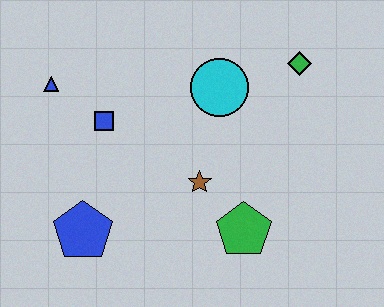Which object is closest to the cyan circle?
The green diamond is closest to the cyan circle.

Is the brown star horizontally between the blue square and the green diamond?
Yes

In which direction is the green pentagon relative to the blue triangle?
The green pentagon is to the right of the blue triangle.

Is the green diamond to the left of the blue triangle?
No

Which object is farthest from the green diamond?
The blue pentagon is farthest from the green diamond.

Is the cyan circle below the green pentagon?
No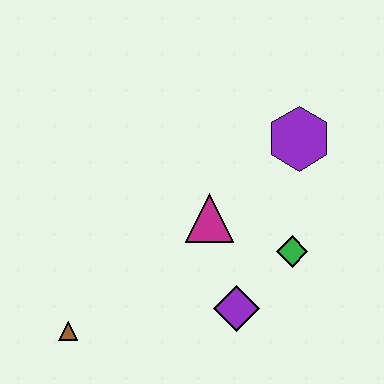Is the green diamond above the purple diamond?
Yes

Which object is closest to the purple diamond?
The green diamond is closest to the purple diamond.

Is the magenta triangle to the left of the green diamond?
Yes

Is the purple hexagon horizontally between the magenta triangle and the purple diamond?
No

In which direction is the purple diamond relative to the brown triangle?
The purple diamond is to the right of the brown triangle.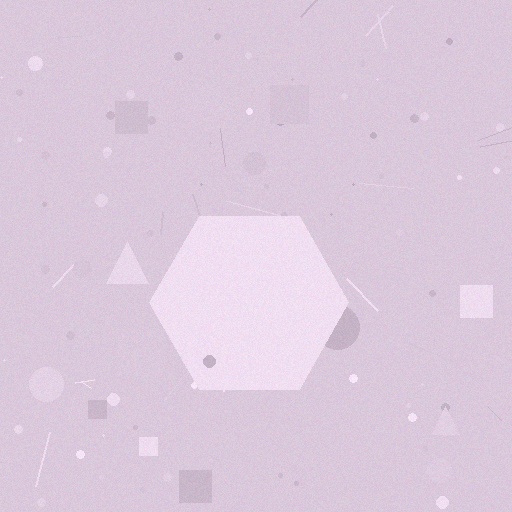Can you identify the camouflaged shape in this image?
The camouflaged shape is a hexagon.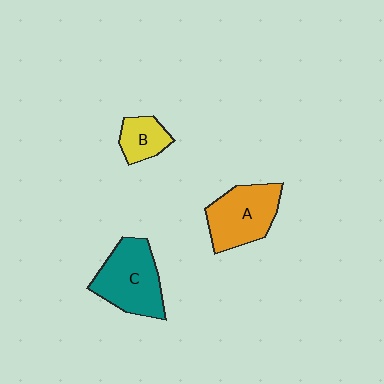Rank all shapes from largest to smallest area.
From largest to smallest: C (teal), A (orange), B (yellow).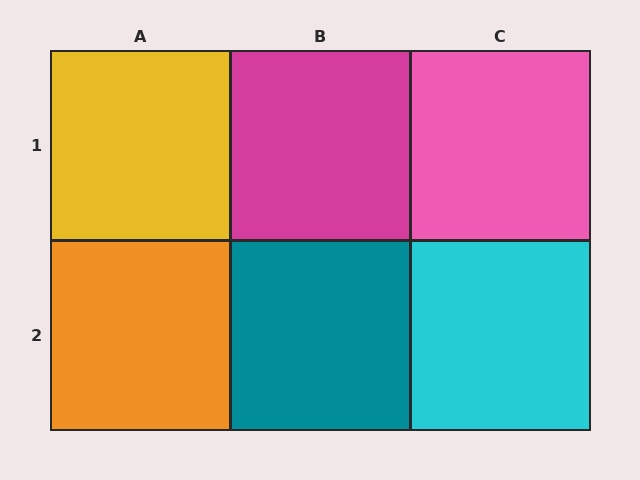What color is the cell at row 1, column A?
Yellow.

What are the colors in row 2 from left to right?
Orange, teal, cyan.